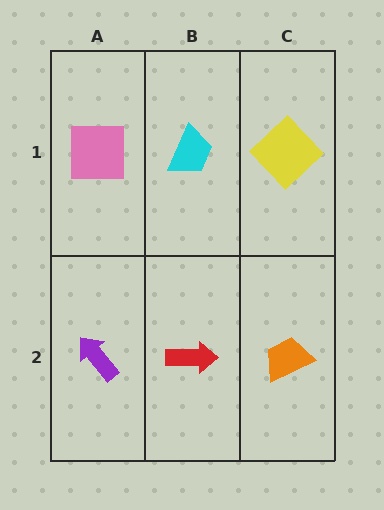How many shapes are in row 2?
3 shapes.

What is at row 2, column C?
An orange trapezoid.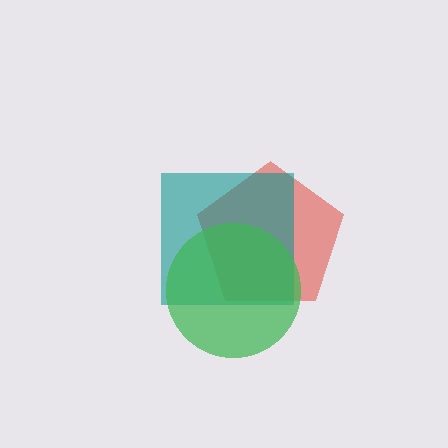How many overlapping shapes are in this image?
There are 3 overlapping shapes in the image.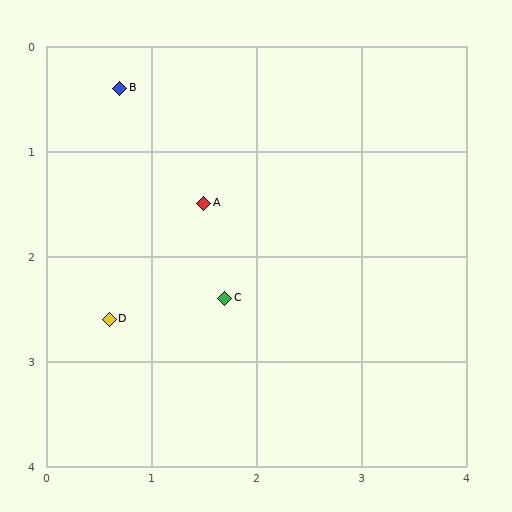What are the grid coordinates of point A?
Point A is at approximately (1.5, 1.5).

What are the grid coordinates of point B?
Point B is at approximately (0.7, 0.4).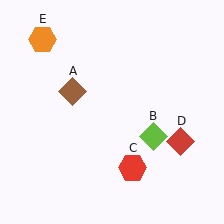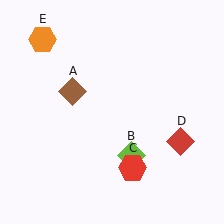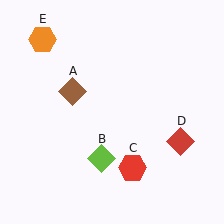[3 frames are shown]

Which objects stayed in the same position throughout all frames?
Brown diamond (object A) and red hexagon (object C) and red diamond (object D) and orange hexagon (object E) remained stationary.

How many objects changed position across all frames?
1 object changed position: lime diamond (object B).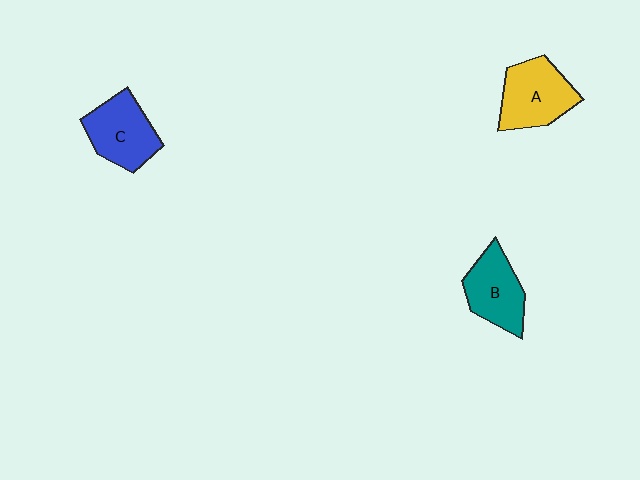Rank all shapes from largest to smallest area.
From largest to smallest: A (yellow), C (blue), B (teal).